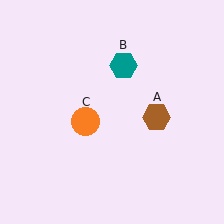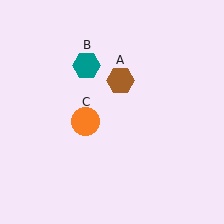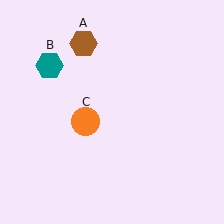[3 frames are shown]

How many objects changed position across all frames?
2 objects changed position: brown hexagon (object A), teal hexagon (object B).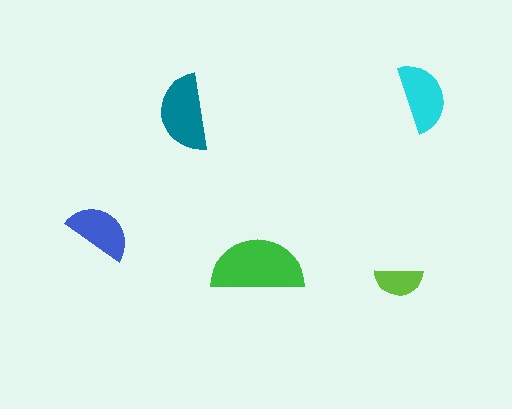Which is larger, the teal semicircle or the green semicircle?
The green one.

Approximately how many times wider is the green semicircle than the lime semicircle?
About 2 times wider.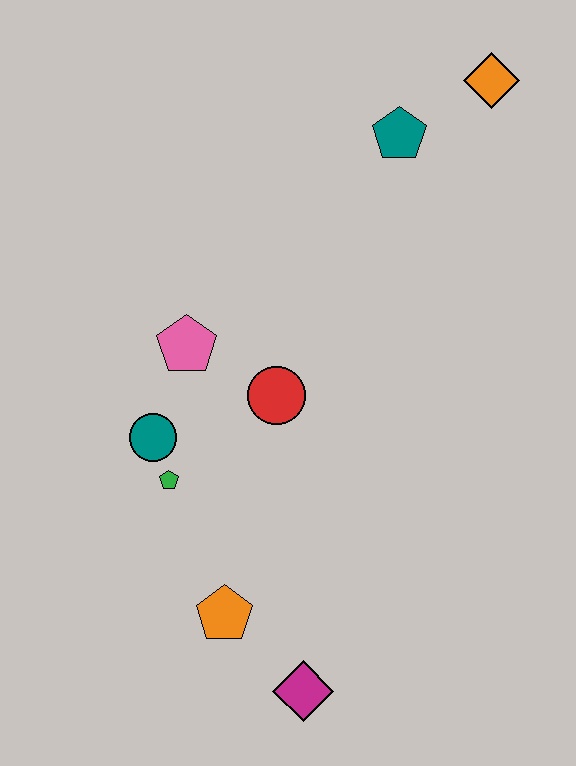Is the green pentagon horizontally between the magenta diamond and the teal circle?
Yes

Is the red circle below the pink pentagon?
Yes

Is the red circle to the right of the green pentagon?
Yes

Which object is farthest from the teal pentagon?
The magenta diamond is farthest from the teal pentagon.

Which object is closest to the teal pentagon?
The orange diamond is closest to the teal pentagon.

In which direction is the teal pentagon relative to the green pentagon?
The teal pentagon is above the green pentagon.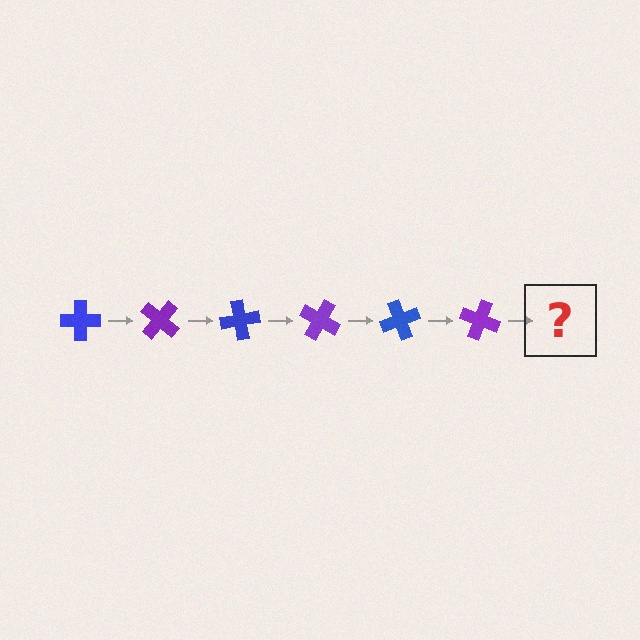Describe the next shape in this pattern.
It should be a blue cross, rotated 240 degrees from the start.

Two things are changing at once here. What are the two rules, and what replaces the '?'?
The two rules are that it rotates 40 degrees each step and the color cycles through blue and purple. The '?' should be a blue cross, rotated 240 degrees from the start.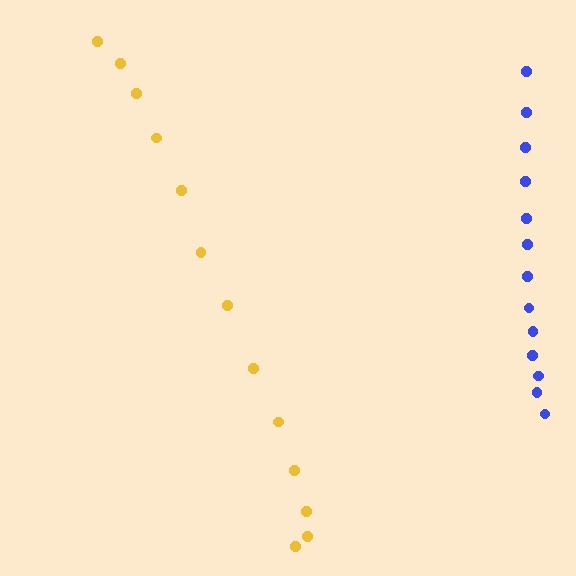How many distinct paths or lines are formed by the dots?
There are 2 distinct paths.